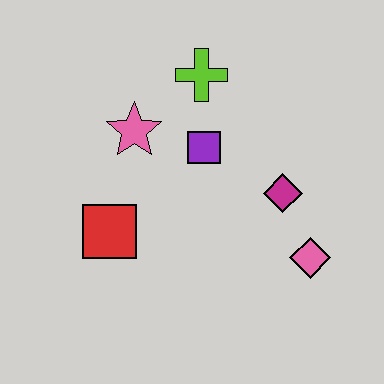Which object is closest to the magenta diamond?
The pink diamond is closest to the magenta diamond.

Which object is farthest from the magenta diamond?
The red square is farthest from the magenta diamond.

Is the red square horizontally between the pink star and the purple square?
No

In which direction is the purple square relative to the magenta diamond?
The purple square is to the left of the magenta diamond.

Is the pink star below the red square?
No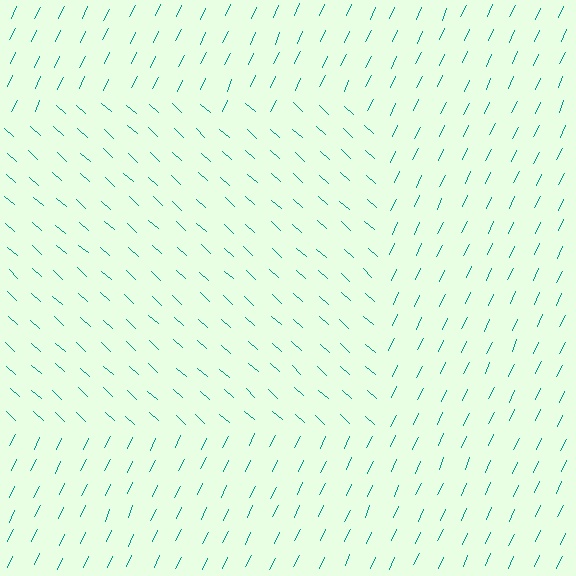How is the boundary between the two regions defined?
The boundary is defined purely by a change in line orientation (approximately 73 degrees difference). All lines are the same color and thickness.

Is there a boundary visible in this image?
Yes, there is a texture boundary formed by a change in line orientation.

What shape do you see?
I see a rectangle.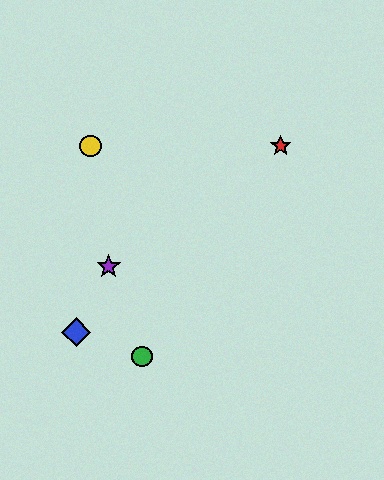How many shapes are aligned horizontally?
2 shapes (the red star, the yellow circle) are aligned horizontally.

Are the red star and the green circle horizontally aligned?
No, the red star is at y≈146 and the green circle is at y≈356.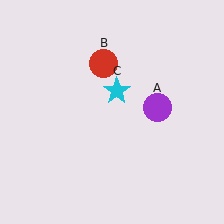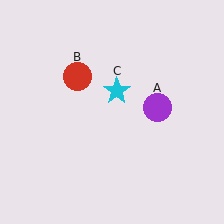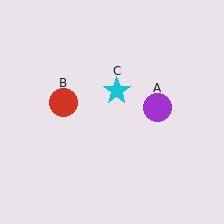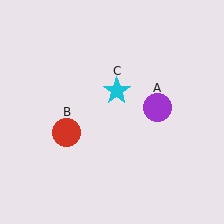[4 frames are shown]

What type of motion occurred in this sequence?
The red circle (object B) rotated counterclockwise around the center of the scene.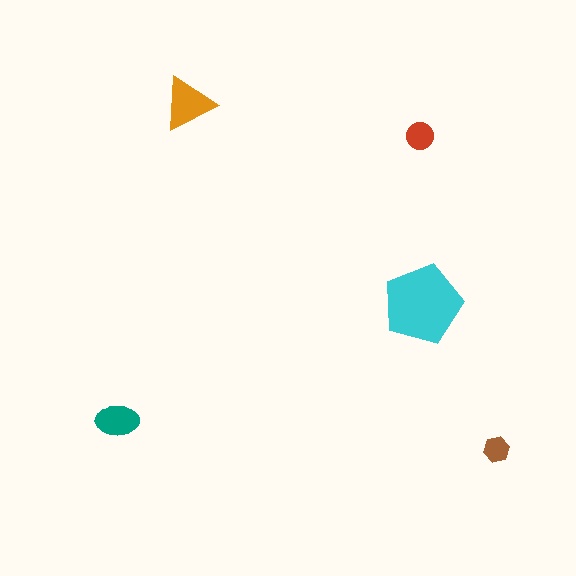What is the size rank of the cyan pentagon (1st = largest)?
1st.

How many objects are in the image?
There are 5 objects in the image.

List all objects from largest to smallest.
The cyan pentagon, the orange triangle, the teal ellipse, the red circle, the brown hexagon.